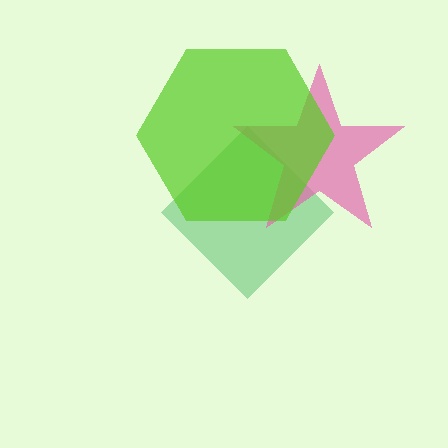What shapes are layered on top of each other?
The layered shapes are: a green diamond, a pink star, a lime hexagon.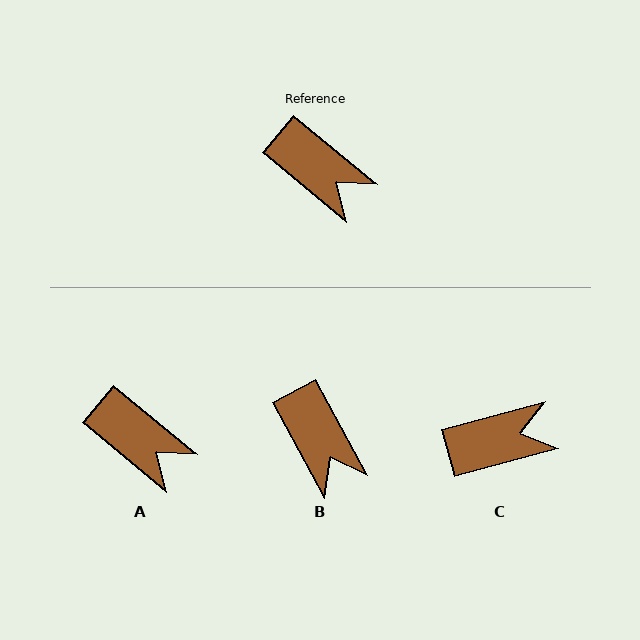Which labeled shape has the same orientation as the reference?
A.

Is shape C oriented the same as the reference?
No, it is off by about 55 degrees.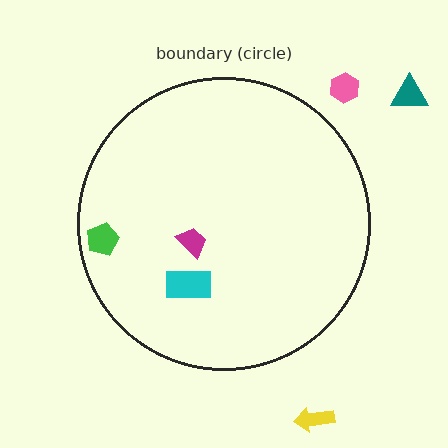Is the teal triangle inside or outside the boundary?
Outside.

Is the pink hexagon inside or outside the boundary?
Outside.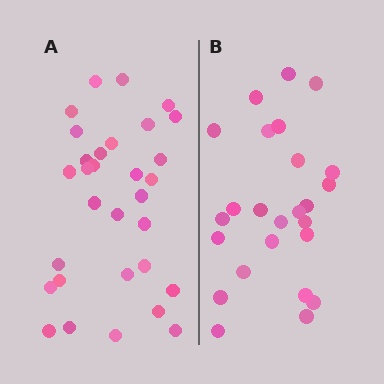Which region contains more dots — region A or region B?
Region A (the left region) has more dots.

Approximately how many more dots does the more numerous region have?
Region A has about 6 more dots than region B.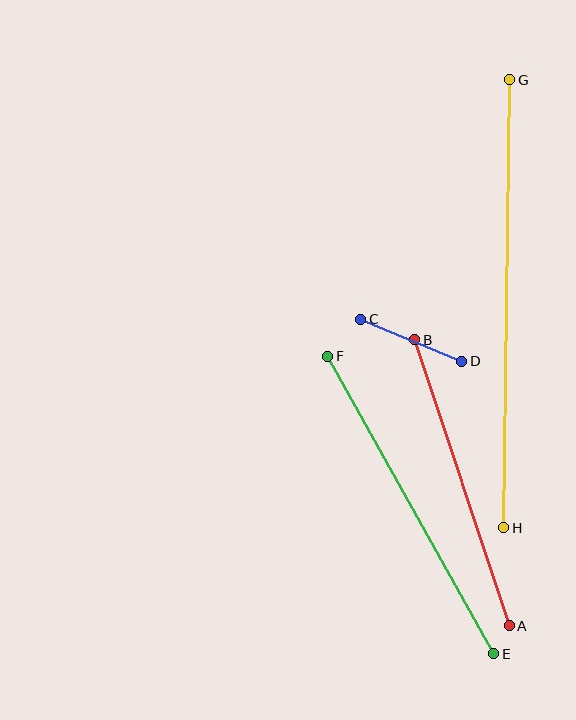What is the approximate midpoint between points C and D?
The midpoint is at approximately (411, 340) pixels.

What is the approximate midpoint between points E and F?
The midpoint is at approximately (411, 505) pixels.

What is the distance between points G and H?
The distance is approximately 448 pixels.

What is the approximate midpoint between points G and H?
The midpoint is at approximately (507, 304) pixels.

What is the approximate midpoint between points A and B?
The midpoint is at approximately (462, 483) pixels.